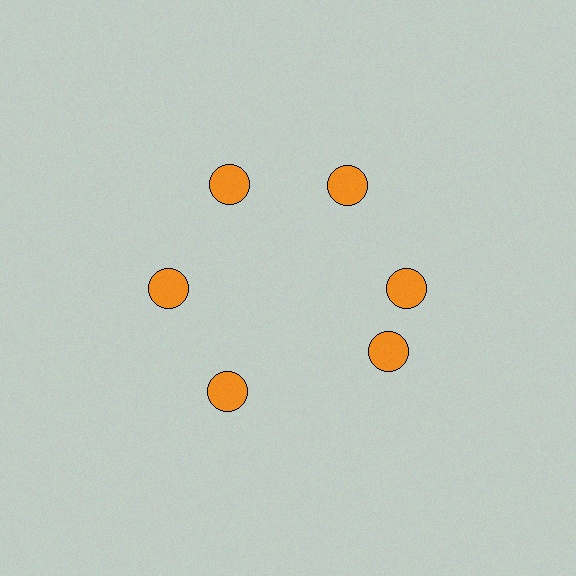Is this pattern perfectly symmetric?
No. The 6 orange circles are arranged in a ring, but one element near the 5 o'clock position is rotated out of alignment along the ring, breaking the 6-fold rotational symmetry.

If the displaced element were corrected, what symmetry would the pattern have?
It would have 6-fold rotational symmetry — the pattern would map onto itself every 60 degrees.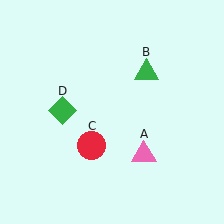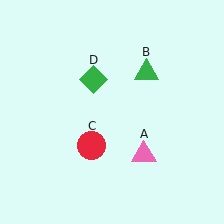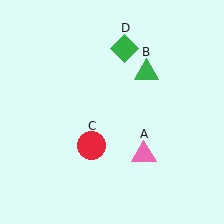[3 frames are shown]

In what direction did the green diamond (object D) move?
The green diamond (object D) moved up and to the right.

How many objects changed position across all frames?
1 object changed position: green diamond (object D).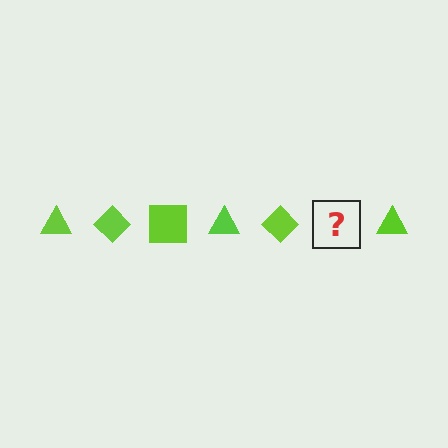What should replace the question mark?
The question mark should be replaced with a lime square.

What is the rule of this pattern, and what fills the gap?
The rule is that the pattern cycles through triangle, diamond, square shapes in lime. The gap should be filled with a lime square.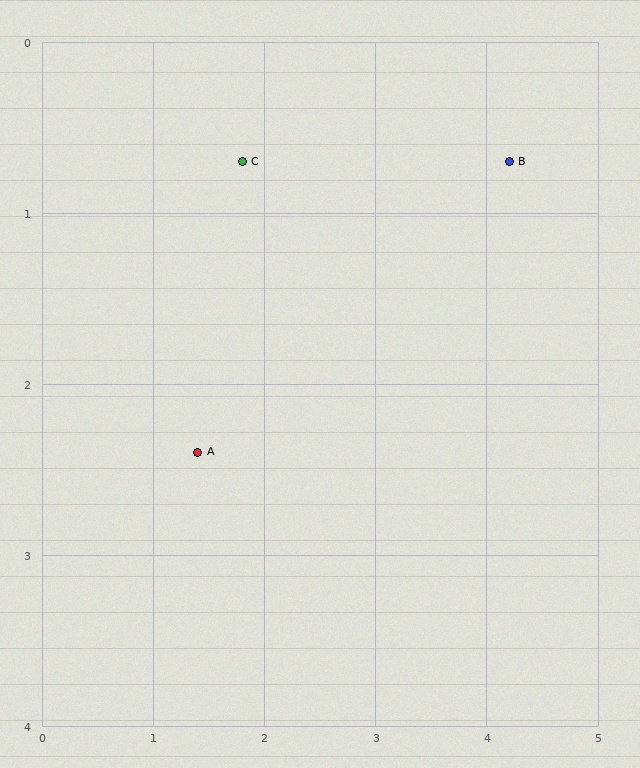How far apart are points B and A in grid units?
Points B and A are about 3.3 grid units apart.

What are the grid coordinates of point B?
Point B is at approximately (4.2, 0.7).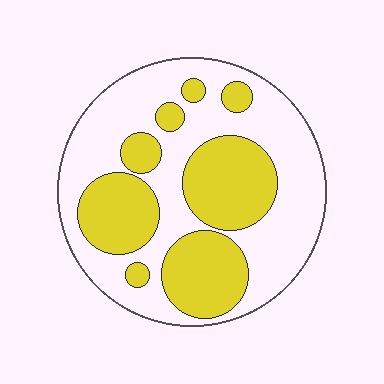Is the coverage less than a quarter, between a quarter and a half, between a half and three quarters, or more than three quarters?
Between a quarter and a half.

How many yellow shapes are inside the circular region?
8.